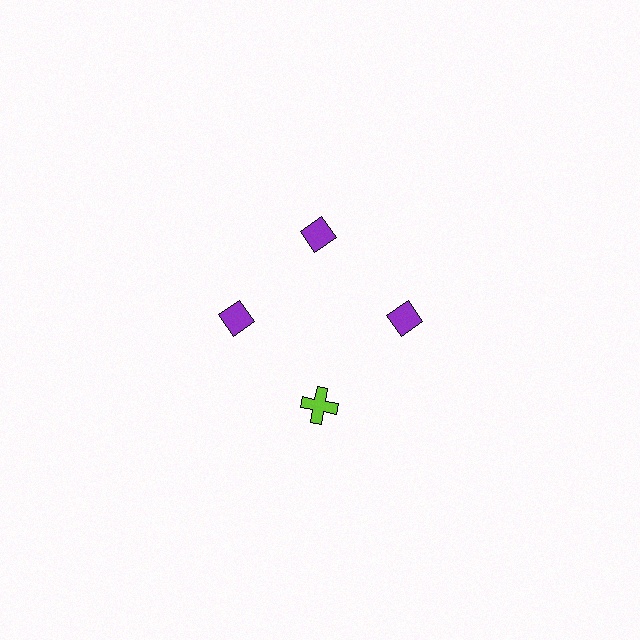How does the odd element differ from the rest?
It differs in both color (lime instead of purple) and shape (cross instead of diamond).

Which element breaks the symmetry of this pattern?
The lime cross at roughly the 6 o'clock position breaks the symmetry. All other shapes are purple diamonds.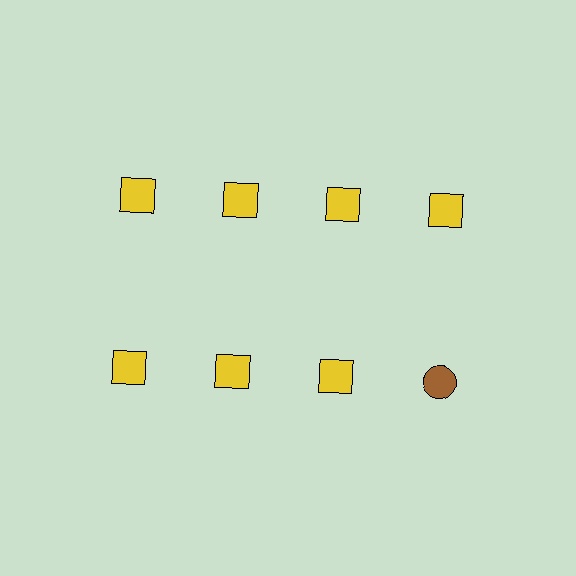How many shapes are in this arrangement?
There are 8 shapes arranged in a grid pattern.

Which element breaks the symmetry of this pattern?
The brown circle in the second row, second from right column breaks the symmetry. All other shapes are yellow squares.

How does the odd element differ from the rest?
It differs in both color (brown instead of yellow) and shape (circle instead of square).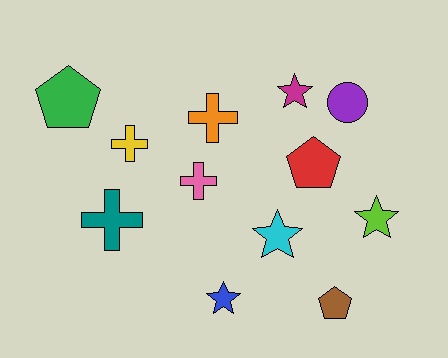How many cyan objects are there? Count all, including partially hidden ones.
There is 1 cyan object.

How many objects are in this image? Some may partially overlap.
There are 12 objects.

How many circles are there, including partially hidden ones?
There is 1 circle.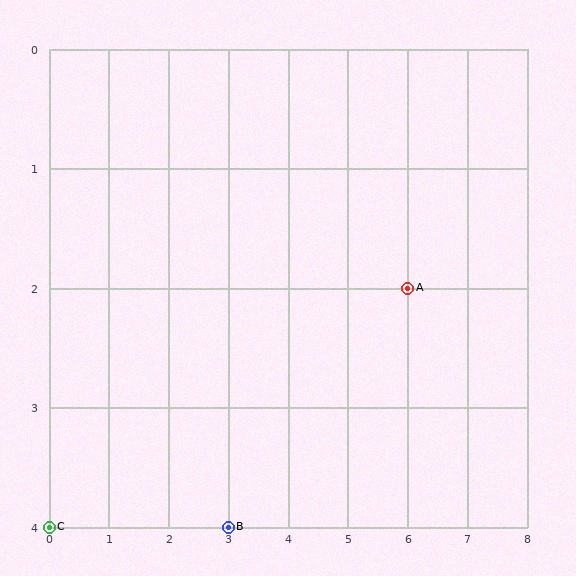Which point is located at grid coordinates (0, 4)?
Point C is at (0, 4).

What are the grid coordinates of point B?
Point B is at grid coordinates (3, 4).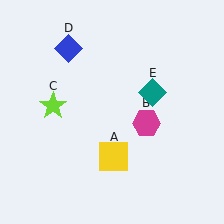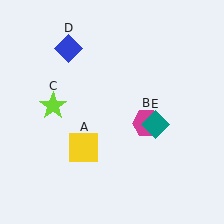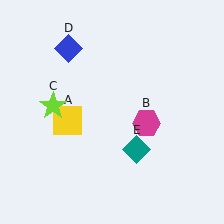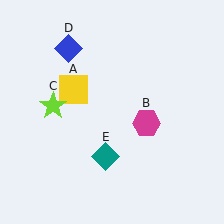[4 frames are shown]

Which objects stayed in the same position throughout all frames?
Magenta hexagon (object B) and lime star (object C) and blue diamond (object D) remained stationary.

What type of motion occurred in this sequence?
The yellow square (object A), teal diamond (object E) rotated clockwise around the center of the scene.